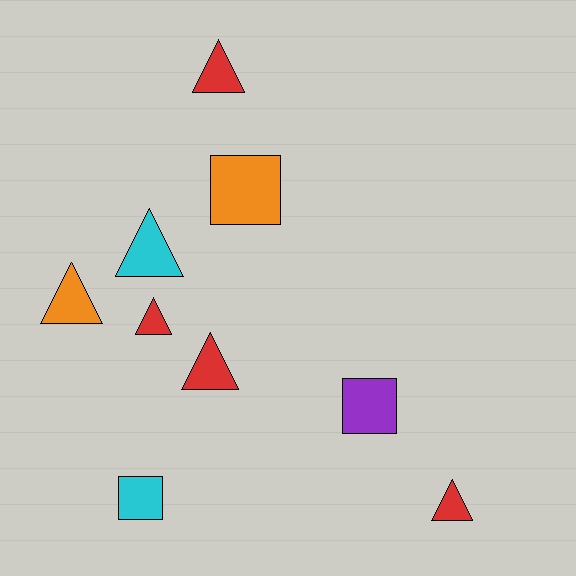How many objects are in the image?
There are 9 objects.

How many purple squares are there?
There is 1 purple square.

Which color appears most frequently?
Red, with 4 objects.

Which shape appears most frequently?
Triangle, with 6 objects.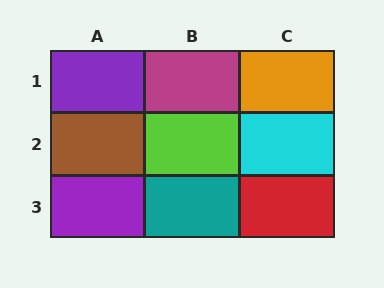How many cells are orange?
1 cell is orange.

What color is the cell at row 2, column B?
Lime.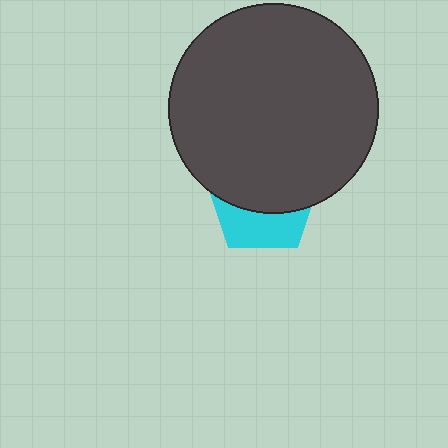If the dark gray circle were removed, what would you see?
You would see the complete cyan pentagon.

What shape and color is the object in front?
The object in front is a dark gray circle.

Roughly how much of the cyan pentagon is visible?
A small part of it is visible (roughly 38%).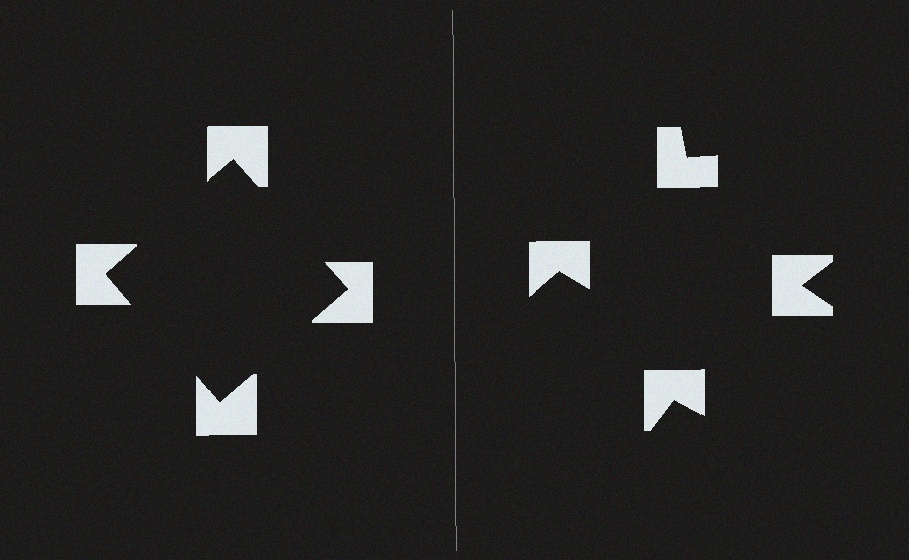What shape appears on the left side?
An illusory square.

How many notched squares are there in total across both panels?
8 — 4 on each side.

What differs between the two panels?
The notched squares are positioned identically on both sides; only the wedge orientations differ. On the left they align to a square; on the right they are misaligned.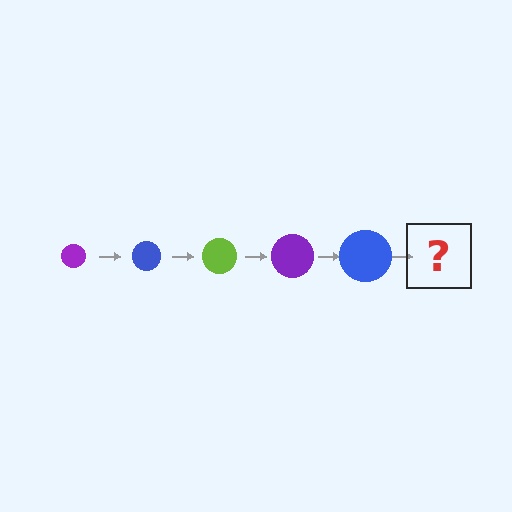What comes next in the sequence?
The next element should be a lime circle, larger than the previous one.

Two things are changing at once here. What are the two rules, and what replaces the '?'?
The two rules are that the circle grows larger each step and the color cycles through purple, blue, and lime. The '?' should be a lime circle, larger than the previous one.